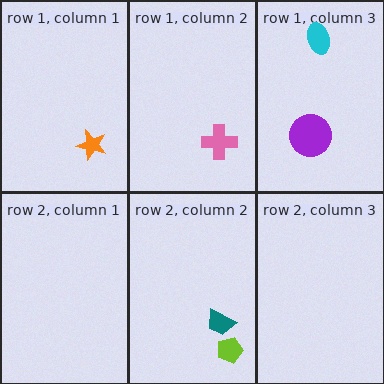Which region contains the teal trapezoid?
The row 2, column 2 region.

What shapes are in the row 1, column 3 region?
The purple circle, the cyan ellipse.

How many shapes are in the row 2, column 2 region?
2.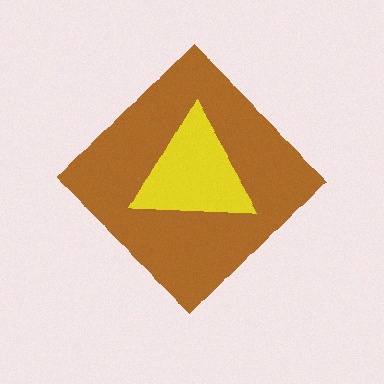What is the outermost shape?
The brown diamond.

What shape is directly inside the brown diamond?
The yellow triangle.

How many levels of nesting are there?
2.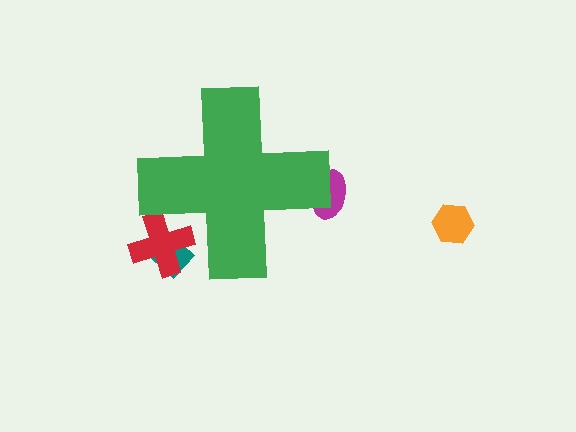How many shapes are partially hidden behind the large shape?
3 shapes are partially hidden.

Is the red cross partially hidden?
Yes, the red cross is partially hidden behind the green cross.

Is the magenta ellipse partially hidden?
Yes, the magenta ellipse is partially hidden behind the green cross.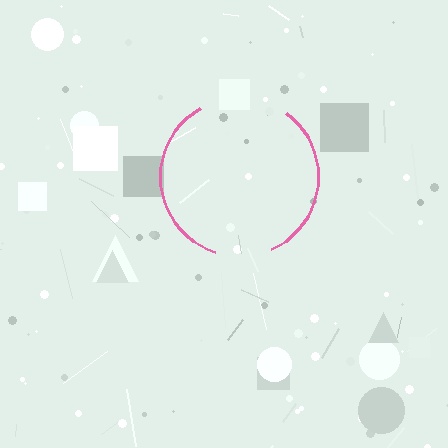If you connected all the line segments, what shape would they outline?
They would outline a circle.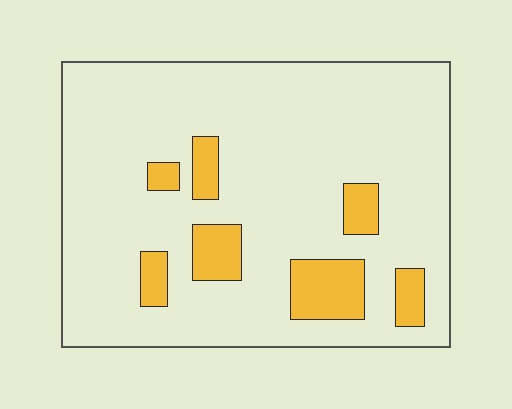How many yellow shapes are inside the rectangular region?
7.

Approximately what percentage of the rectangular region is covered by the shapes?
Approximately 15%.